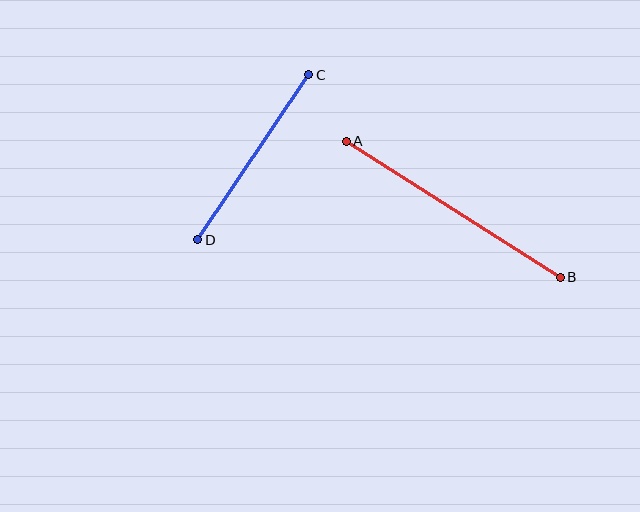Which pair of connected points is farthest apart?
Points A and B are farthest apart.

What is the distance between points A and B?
The distance is approximately 254 pixels.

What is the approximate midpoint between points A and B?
The midpoint is at approximately (453, 209) pixels.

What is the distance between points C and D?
The distance is approximately 199 pixels.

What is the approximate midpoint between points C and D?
The midpoint is at approximately (253, 157) pixels.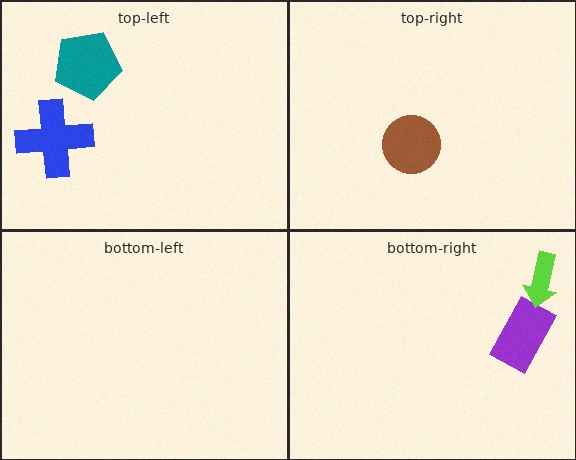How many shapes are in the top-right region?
1.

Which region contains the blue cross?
The top-left region.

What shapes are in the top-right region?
The brown circle.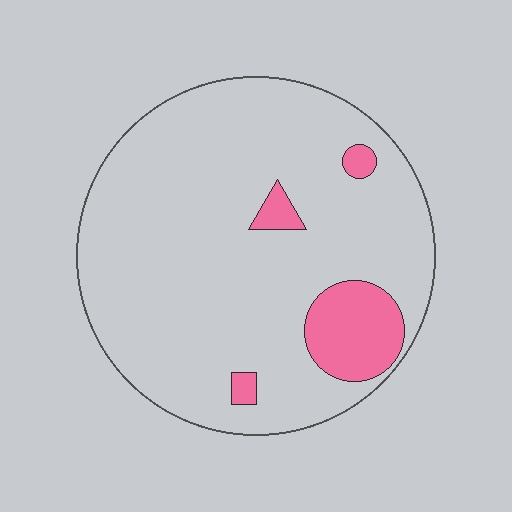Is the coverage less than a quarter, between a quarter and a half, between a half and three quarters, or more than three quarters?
Less than a quarter.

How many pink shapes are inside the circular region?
4.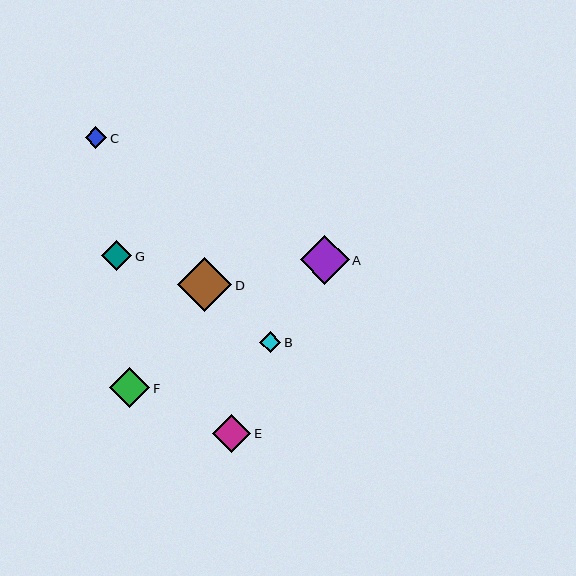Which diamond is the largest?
Diamond D is the largest with a size of approximately 54 pixels.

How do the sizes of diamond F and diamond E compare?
Diamond F and diamond E are approximately the same size.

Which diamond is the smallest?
Diamond B is the smallest with a size of approximately 21 pixels.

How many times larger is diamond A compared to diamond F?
Diamond A is approximately 1.2 times the size of diamond F.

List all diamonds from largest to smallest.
From largest to smallest: D, A, F, E, G, C, B.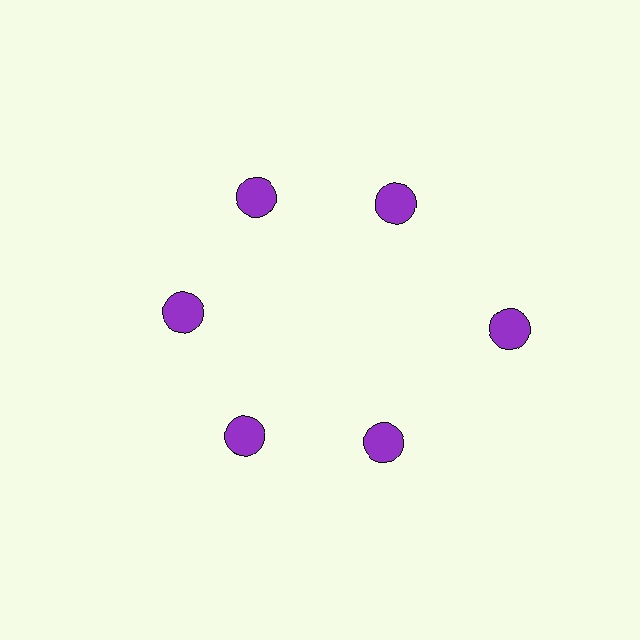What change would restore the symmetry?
The symmetry would be restored by moving it inward, back onto the ring so that all 6 circles sit at equal angles and equal distance from the center.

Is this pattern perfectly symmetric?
No. The 6 purple circles are arranged in a ring, but one element near the 3 o'clock position is pushed outward from the center, breaking the 6-fold rotational symmetry.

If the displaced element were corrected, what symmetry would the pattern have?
It would have 6-fold rotational symmetry — the pattern would map onto itself every 60 degrees.